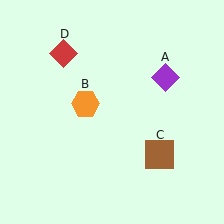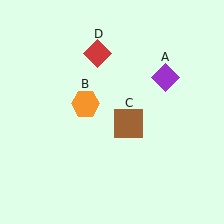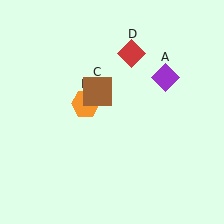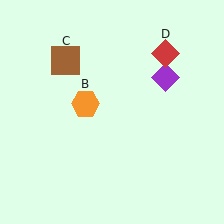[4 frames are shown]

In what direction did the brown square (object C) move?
The brown square (object C) moved up and to the left.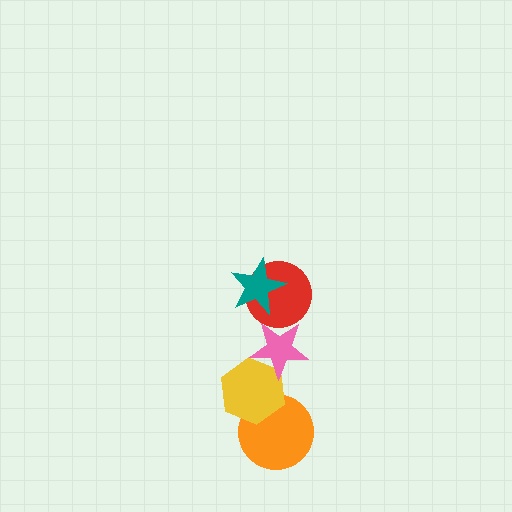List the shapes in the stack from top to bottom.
From top to bottom: the teal star, the red circle, the pink star, the yellow hexagon, the orange circle.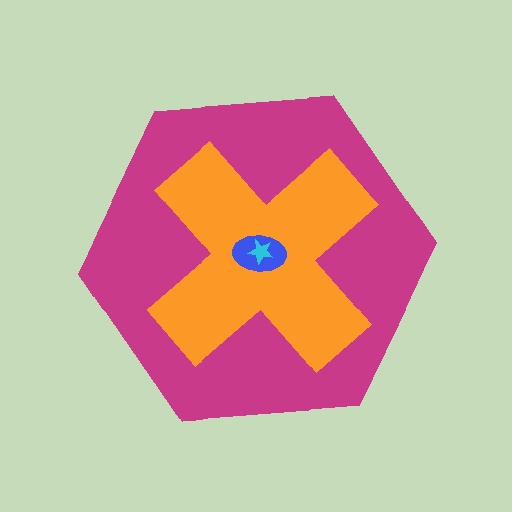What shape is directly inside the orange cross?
The blue ellipse.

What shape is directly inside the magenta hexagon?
The orange cross.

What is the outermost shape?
The magenta hexagon.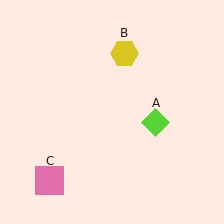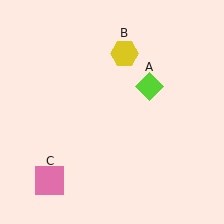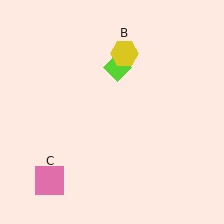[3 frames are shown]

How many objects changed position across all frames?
1 object changed position: lime diamond (object A).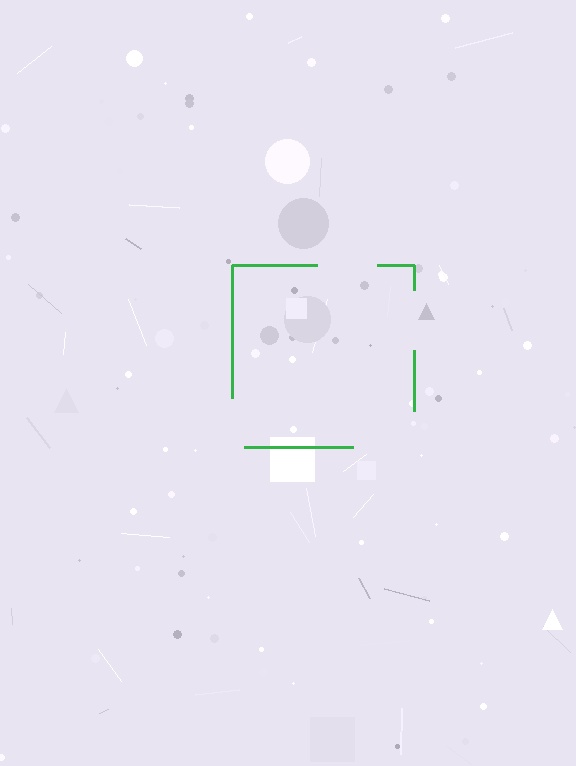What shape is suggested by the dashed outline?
The dashed outline suggests a square.